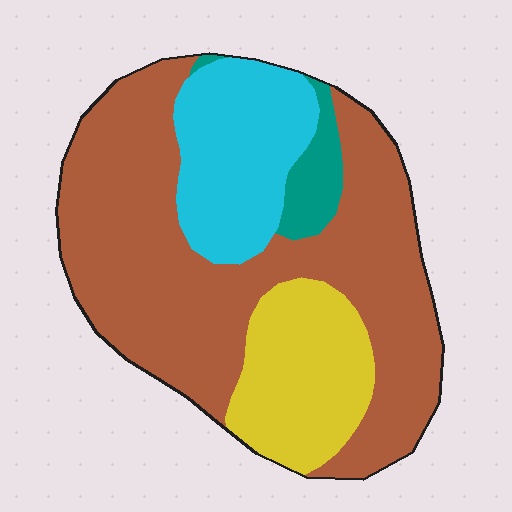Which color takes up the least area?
Teal, at roughly 5%.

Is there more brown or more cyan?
Brown.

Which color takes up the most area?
Brown, at roughly 60%.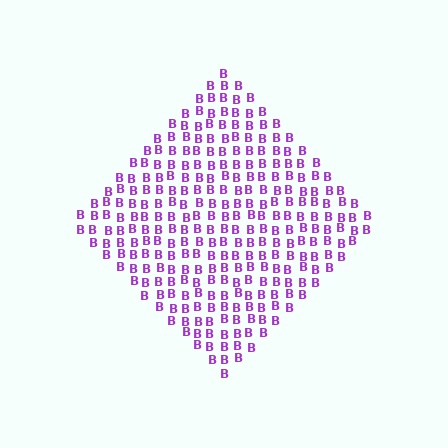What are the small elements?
The small elements are letter B's.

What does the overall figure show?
The overall figure shows a diamond.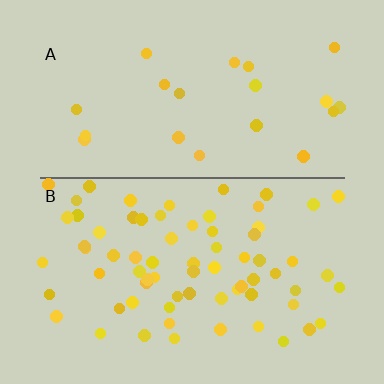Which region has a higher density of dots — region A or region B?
B (the bottom).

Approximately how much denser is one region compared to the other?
Approximately 3.2× — region B over region A.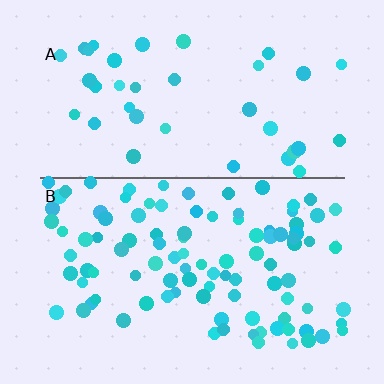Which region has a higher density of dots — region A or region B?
B (the bottom).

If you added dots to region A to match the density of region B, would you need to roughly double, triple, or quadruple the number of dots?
Approximately triple.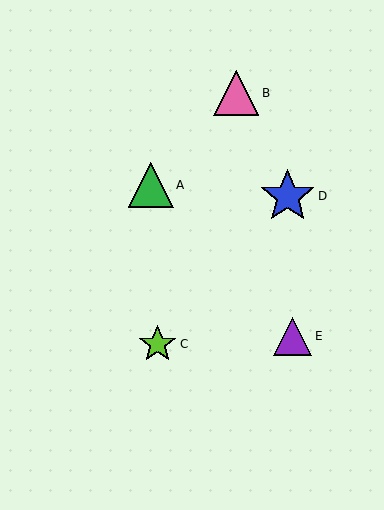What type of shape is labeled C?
Shape C is a lime star.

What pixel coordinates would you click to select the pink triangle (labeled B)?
Click at (236, 93) to select the pink triangle B.